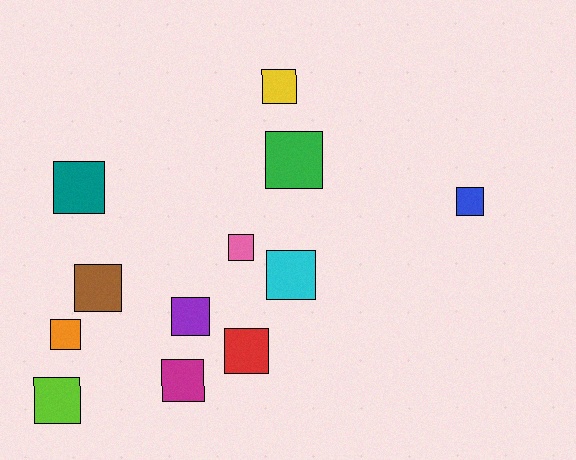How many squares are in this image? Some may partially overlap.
There are 12 squares.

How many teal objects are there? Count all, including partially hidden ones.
There is 1 teal object.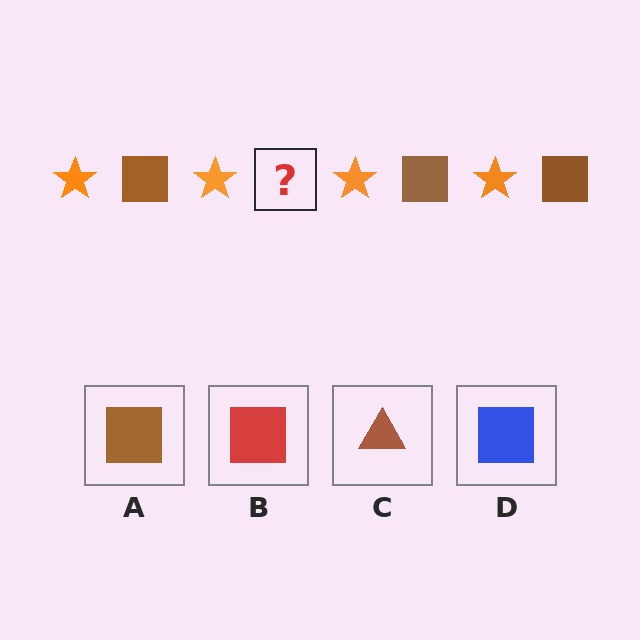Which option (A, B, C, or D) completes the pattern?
A.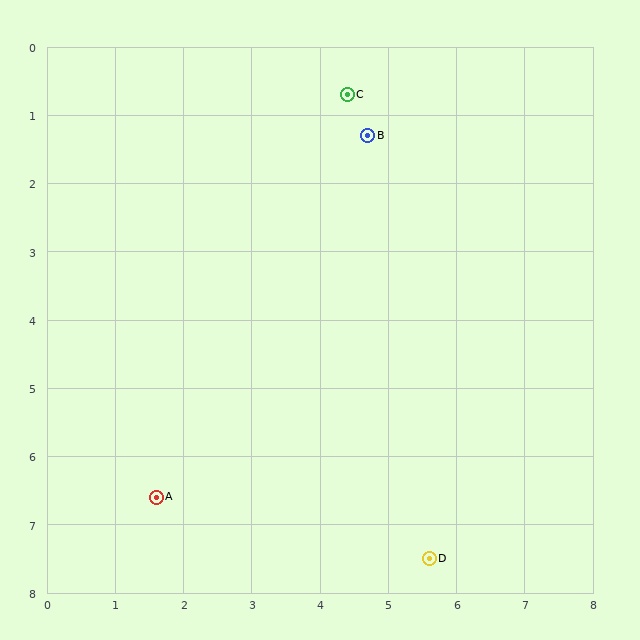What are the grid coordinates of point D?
Point D is at approximately (5.6, 7.5).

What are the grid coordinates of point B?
Point B is at approximately (4.7, 1.3).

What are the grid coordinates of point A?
Point A is at approximately (1.6, 6.6).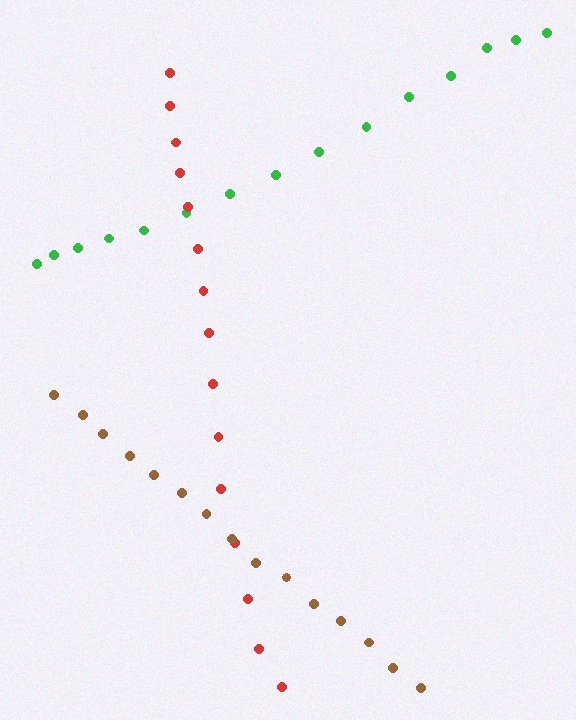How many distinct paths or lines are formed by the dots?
There are 3 distinct paths.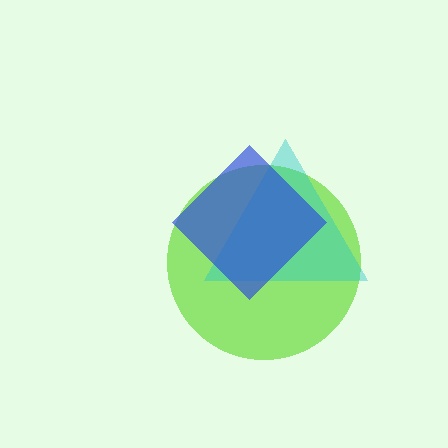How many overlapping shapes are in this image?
There are 3 overlapping shapes in the image.